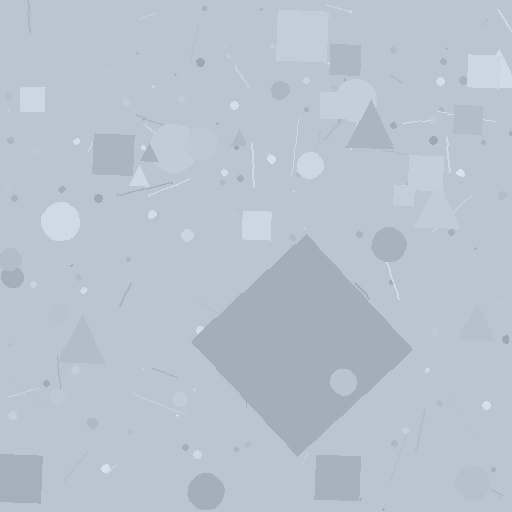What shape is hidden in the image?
A diamond is hidden in the image.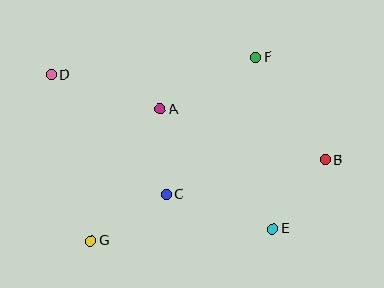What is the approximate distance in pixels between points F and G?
The distance between F and G is approximately 247 pixels.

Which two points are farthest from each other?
Points B and D are farthest from each other.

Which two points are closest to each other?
Points A and C are closest to each other.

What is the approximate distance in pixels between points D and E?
The distance between D and E is approximately 270 pixels.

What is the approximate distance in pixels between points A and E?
The distance between A and E is approximately 164 pixels.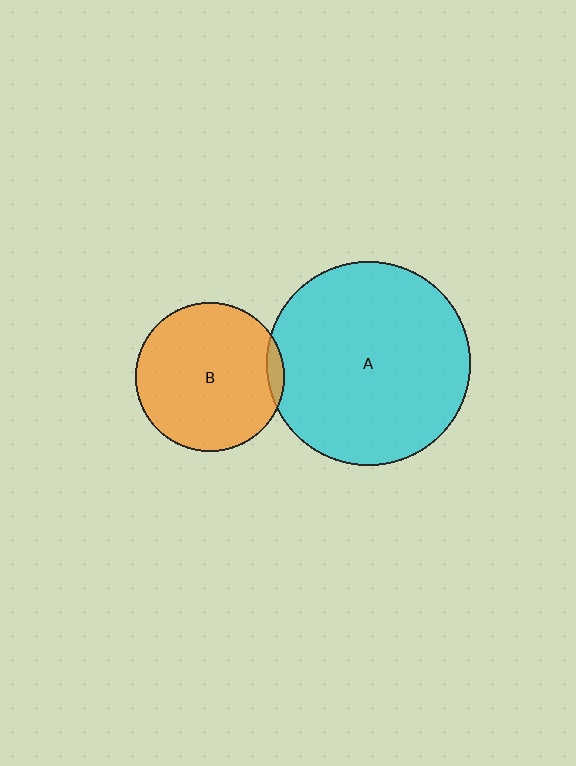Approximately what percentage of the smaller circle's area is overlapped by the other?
Approximately 5%.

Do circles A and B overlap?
Yes.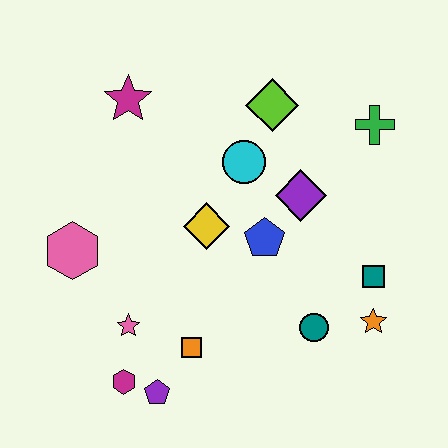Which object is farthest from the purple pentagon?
The green cross is farthest from the purple pentagon.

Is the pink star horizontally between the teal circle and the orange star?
No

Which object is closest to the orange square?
The purple pentagon is closest to the orange square.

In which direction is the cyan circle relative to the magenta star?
The cyan circle is to the right of the magenta star.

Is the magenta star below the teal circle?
No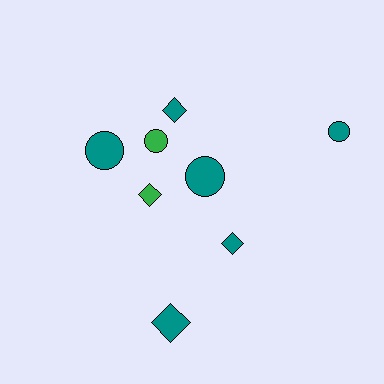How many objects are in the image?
There are 8 objects.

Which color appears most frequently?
Teal, with 6 objects.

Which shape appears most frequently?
Circle, with 4 objects.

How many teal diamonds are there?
There are 3 teal diamonds.